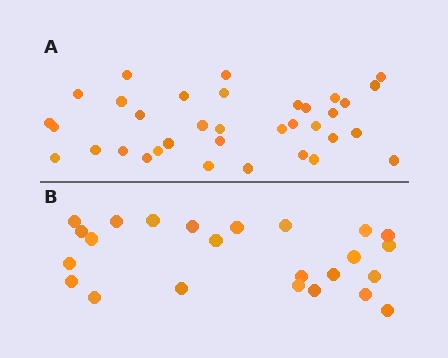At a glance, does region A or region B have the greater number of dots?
Region A (the top region) has more dots.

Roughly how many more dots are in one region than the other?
Region A has roughly 12 or so more dots than region B.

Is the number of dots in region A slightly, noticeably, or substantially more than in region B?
Region A has substantially more. The ratio is roughly 1.5 to 1.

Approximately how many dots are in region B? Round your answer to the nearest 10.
About 20 dots. (The exact count is 24, which rounds to 20.)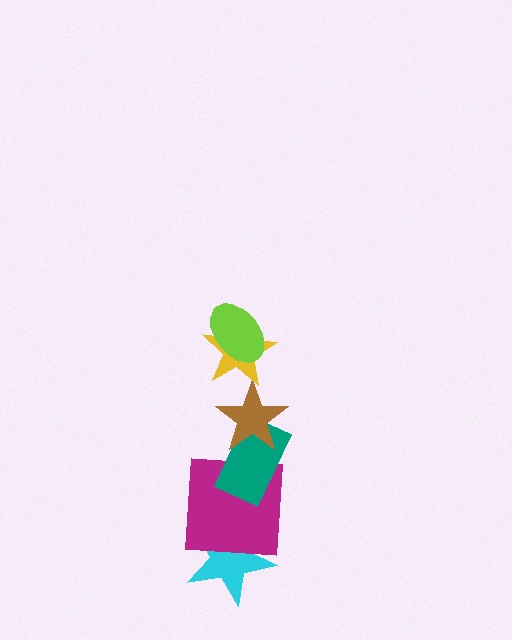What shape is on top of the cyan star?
The magenta square is on top of the cyan star.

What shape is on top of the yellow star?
The lime ellipse is on top of the yellow star.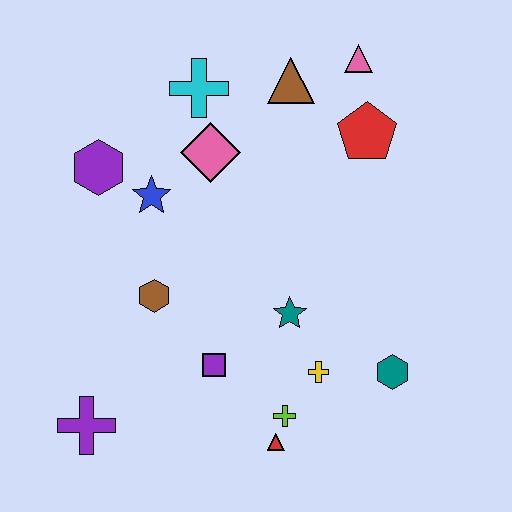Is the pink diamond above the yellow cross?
Yes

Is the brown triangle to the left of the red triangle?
No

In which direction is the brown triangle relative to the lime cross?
The brown triangle is above the lime cross.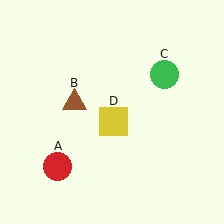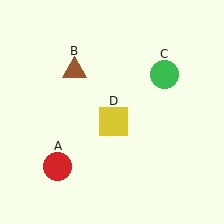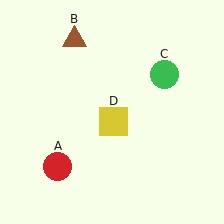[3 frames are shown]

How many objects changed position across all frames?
1 object changed position: brown triangle (object B).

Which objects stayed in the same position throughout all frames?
Red circle (object A) and green circle (object C) and yellow square (object D) remained stationary.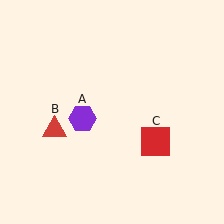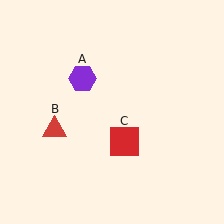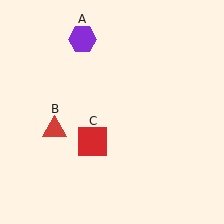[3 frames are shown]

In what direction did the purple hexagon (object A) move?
The purple hexagon (object A) moved up.